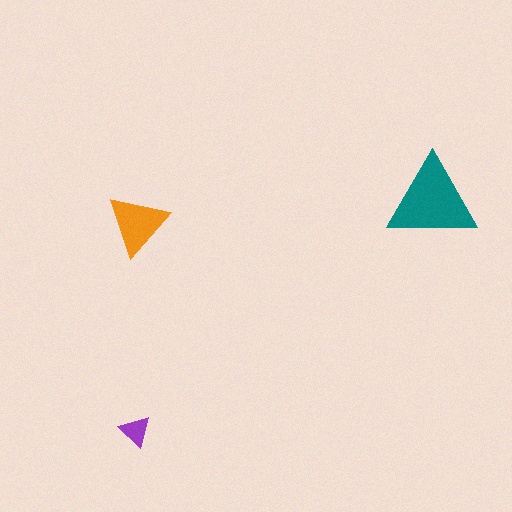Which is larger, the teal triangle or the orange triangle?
The teal one.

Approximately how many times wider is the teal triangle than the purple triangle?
About 3 times wider.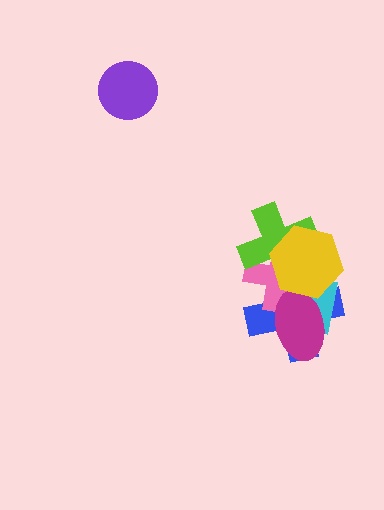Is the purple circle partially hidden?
No, no other shape covers it.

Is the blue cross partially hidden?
Yes, it is partially covered by another shape.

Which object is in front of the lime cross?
The yellow hexagon is in front of the lime cross.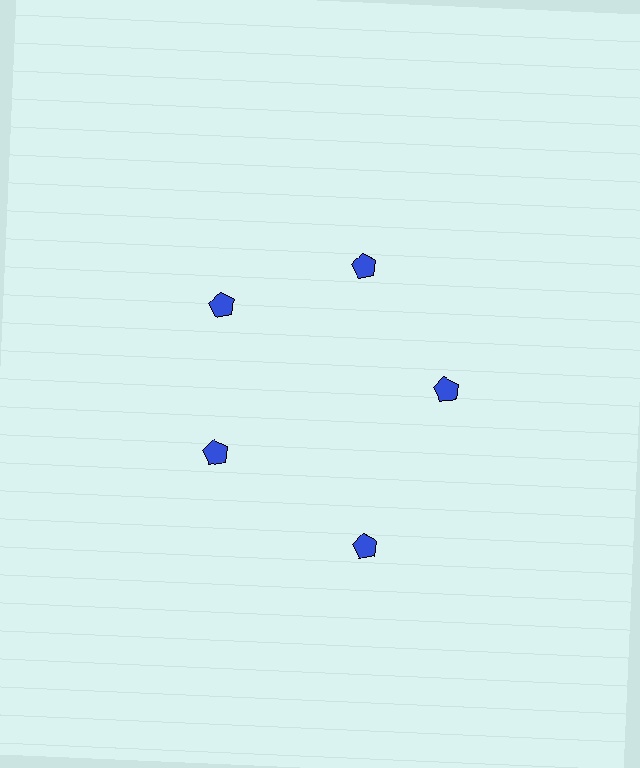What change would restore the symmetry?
The symmetry would be restored by moving it inward, back onto the ring so that all 5 pentagons sit at equal angles and equal distance from the center.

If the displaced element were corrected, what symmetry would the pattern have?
It would have 5-fold rotational symmetry — the pattern would map onto itself every 72 degrees.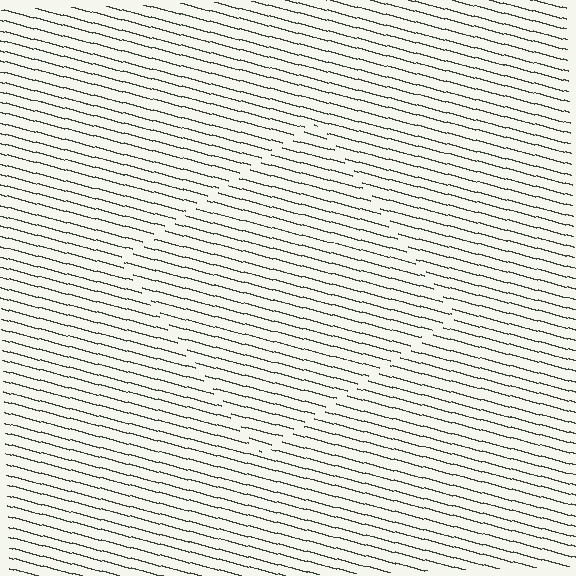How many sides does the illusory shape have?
4 sides — the line-ends trace a square.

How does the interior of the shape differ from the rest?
The interior of the shape contains the same grating, shifted by half a period — the contour is defined by the phase discontinuity where line-ends from the inner and outer gratings abut.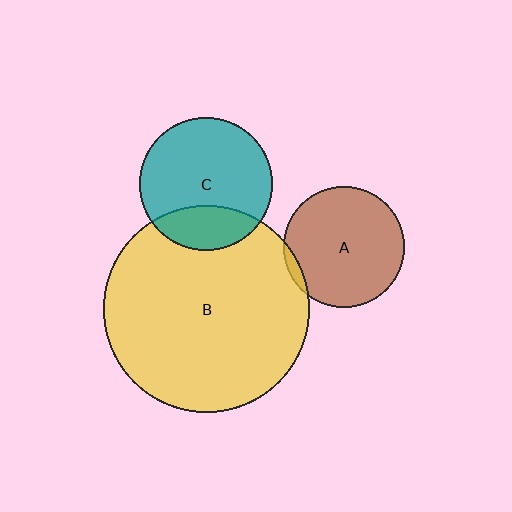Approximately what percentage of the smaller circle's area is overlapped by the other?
Approximately 5%.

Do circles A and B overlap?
Yes.